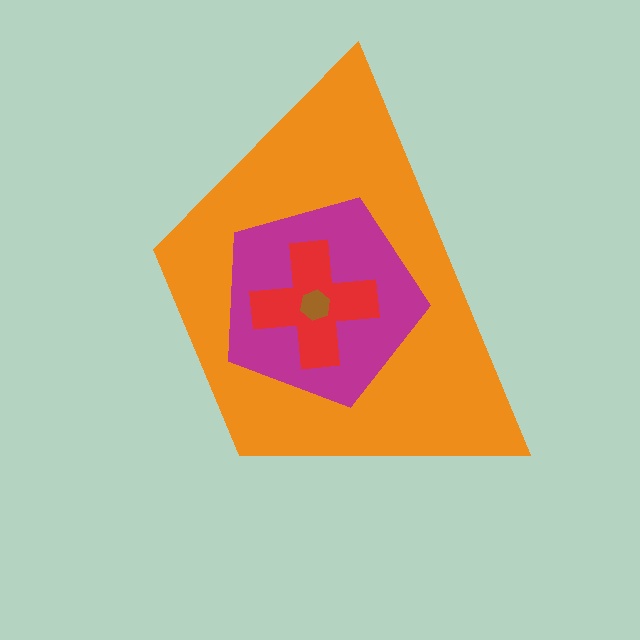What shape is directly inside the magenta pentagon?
The red cross.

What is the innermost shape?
The brown hexagon.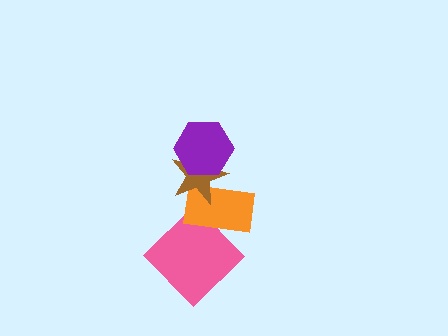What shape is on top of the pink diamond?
The orange rectangle is on top of the pink diamond.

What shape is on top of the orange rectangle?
The brown star is on top of the orange rectangle.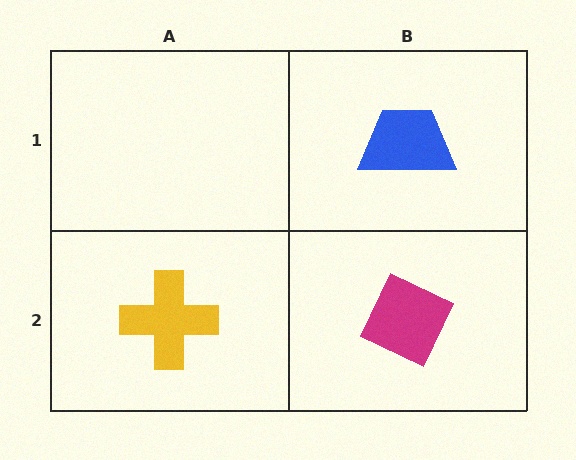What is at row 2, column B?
A magenta diamond.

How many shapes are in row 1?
1 shape.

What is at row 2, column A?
A yellow cross.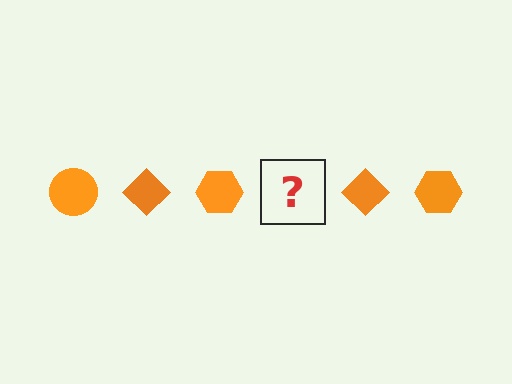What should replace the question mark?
The question mark should be replaced with an orange circle.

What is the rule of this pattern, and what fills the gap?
The rule is that the pattern cycles through circle, diamond, hexagon shapes in orange. The gap should be filled with an orange circle.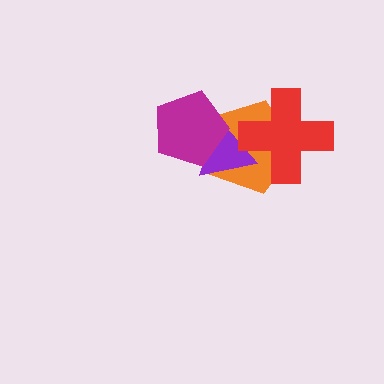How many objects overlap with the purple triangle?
3 objects overlap with the purple triangle.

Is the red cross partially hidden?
No, no other shape covers it.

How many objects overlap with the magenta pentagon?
2 objects overlap with the magenta pentagon.